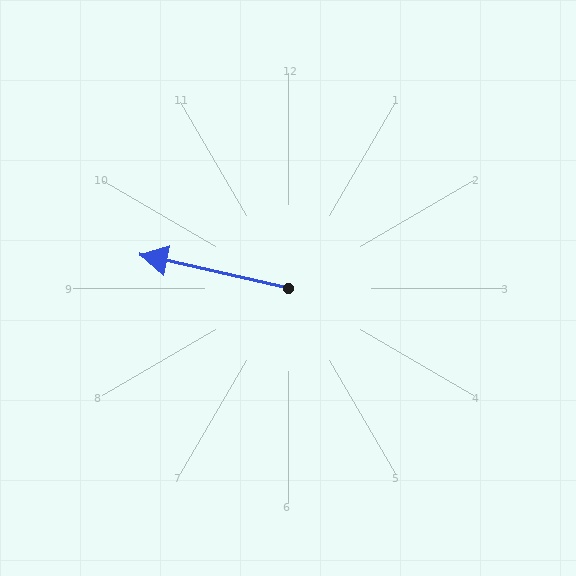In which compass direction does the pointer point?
West.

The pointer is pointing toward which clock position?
Roughly 9 o'clock.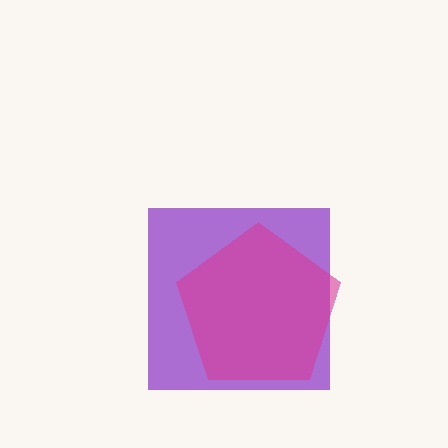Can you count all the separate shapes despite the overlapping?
Yes, there are 2 separate shapes.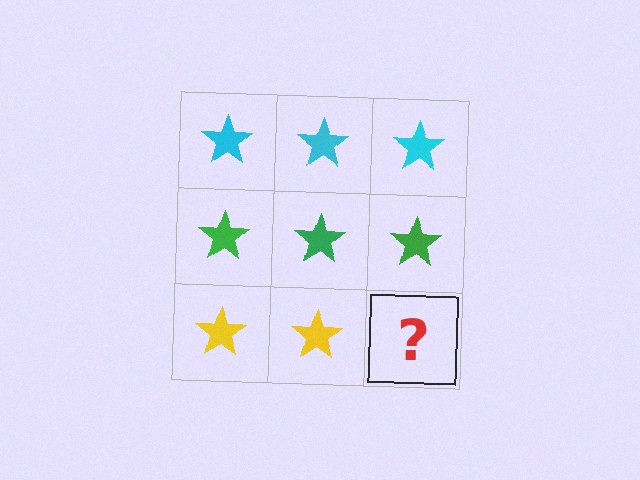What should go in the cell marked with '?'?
The missing cell should contain a yellow star.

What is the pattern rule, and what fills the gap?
The rule is that each row has a consistent color. The gap should be filled with a yellow star.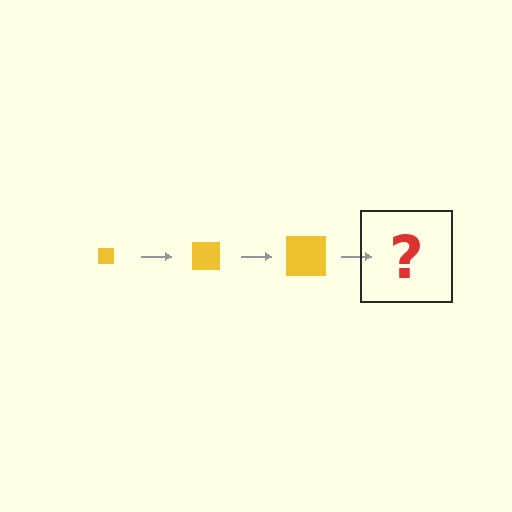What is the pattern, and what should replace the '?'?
The pattern is that the square gets progressively larger each step. The '?' should be a yellow square, larger than the previous one.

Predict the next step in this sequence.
The next step is a yellow square, larger than the previous one.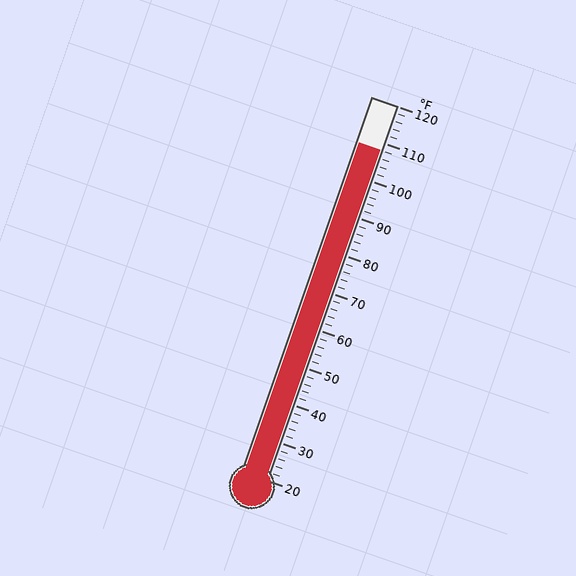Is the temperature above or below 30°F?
The temperature is above 30°F.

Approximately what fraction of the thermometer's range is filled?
The thermometer is filled to approximately 90% of its range.